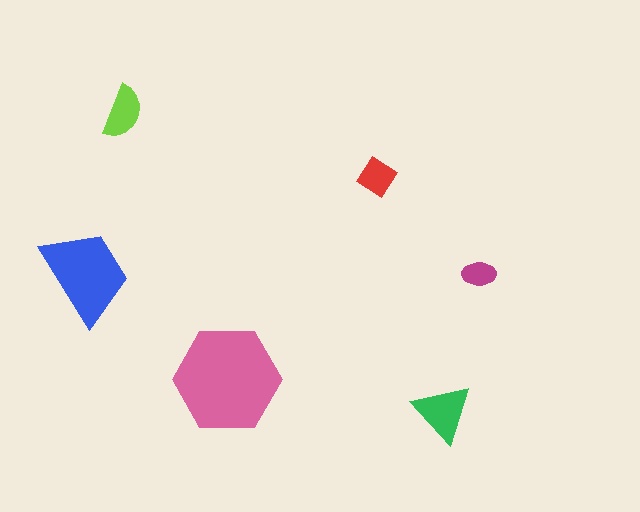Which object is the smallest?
The magenta ellipse.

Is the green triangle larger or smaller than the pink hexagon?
Smaller.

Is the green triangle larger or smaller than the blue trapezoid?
Smaller.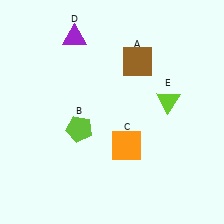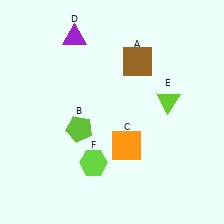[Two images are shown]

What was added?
A lime hexagon (F) was added in Image 2.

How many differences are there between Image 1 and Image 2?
There is 1 difference between the two images.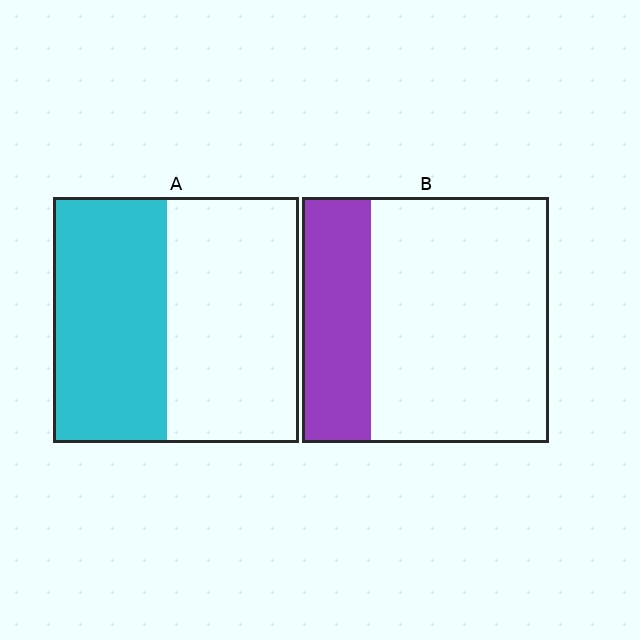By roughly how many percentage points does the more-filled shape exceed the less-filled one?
By roughly 20 percentage points (A over B).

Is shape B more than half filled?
No.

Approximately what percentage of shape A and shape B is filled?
A is approximately 45% and B is approximately 30%.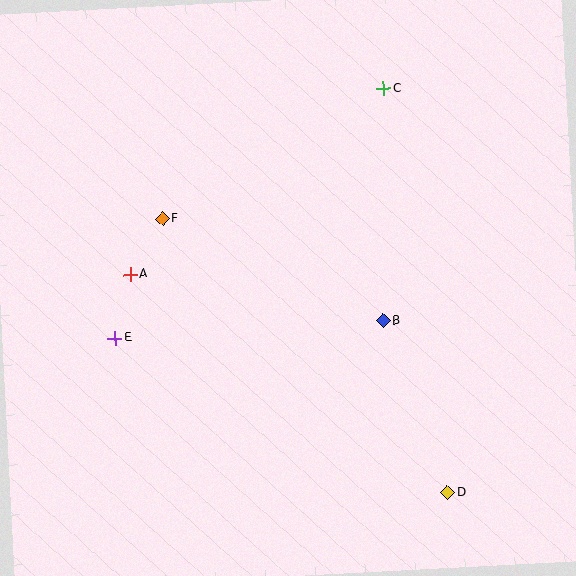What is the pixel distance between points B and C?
The distance between B and C is 232 pixels.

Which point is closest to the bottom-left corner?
Point E is closest to the bottom-left corner.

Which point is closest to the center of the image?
Point B at (383, 321) is closest to the center.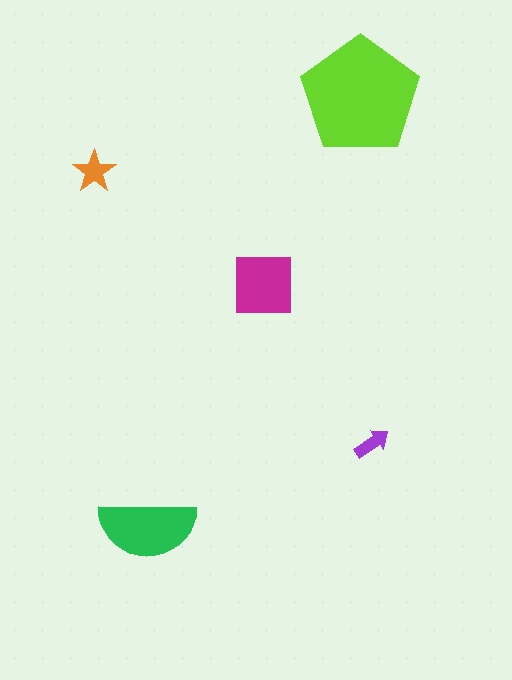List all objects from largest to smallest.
The lime pentagon, the green semicircle, the magenta square, the orange star, the purple arrow.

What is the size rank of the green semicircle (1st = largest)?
2nd.